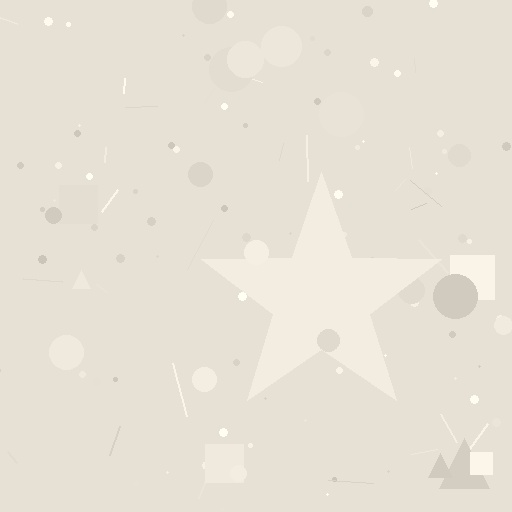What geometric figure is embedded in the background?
A star is embedded in the background.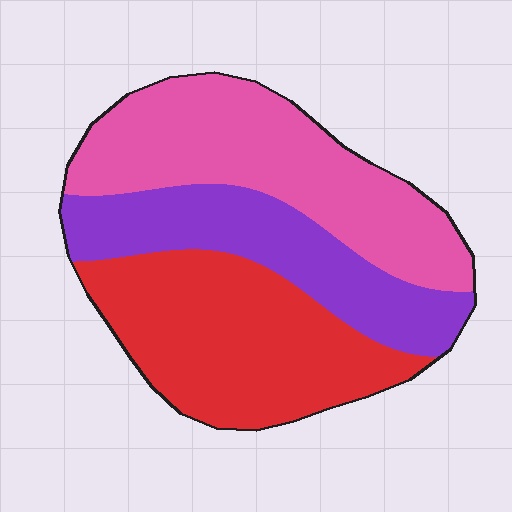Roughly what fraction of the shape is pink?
Pink covers around 35% of the shape.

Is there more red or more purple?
Red.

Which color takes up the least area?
Purple, at roughly 25%.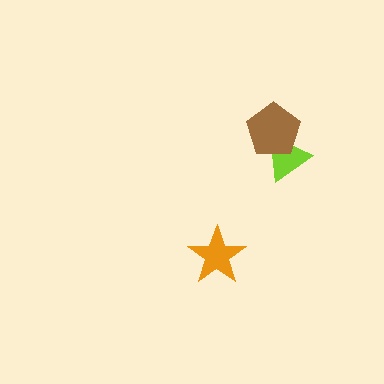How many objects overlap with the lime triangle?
1 object overlaps with the lime triangle.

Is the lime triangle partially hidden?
Yes, it is partially covered by another shape.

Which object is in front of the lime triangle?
The brown pentagon is in front of the lime triangle.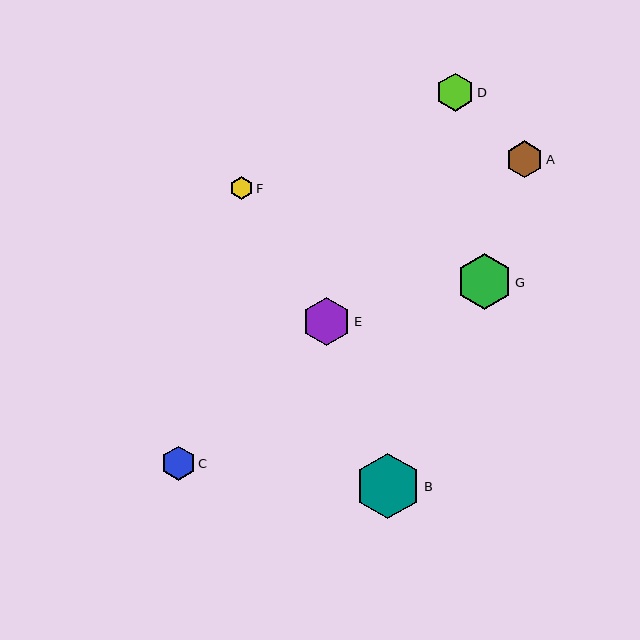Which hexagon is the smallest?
Hexagon F is the smallest with a size of approximately 23 pixels.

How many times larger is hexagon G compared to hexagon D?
Hexagon G is approximately 1.4 times the size of hexagon D.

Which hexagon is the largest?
Hexagon B is the largest with a size of approximately 66 pixels.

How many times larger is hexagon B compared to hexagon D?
Hexagon B is approximately 1.7 times the size of hexagon D.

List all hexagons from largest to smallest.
From largest to smallest: B, G, E, D, A, C, F.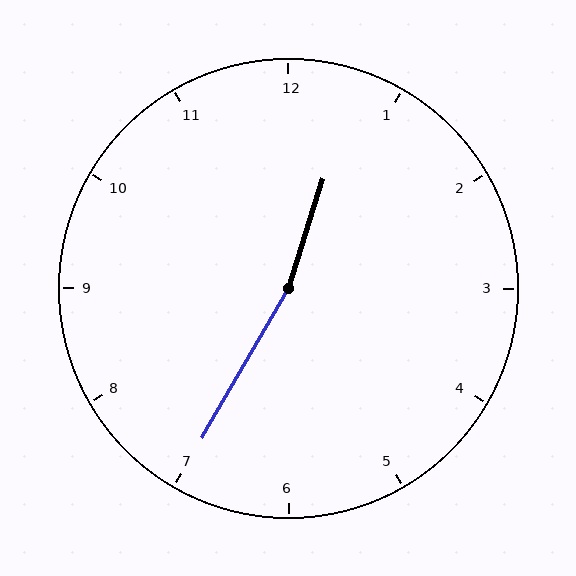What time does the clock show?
12:35.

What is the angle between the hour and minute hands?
Approximately 168 degrees.